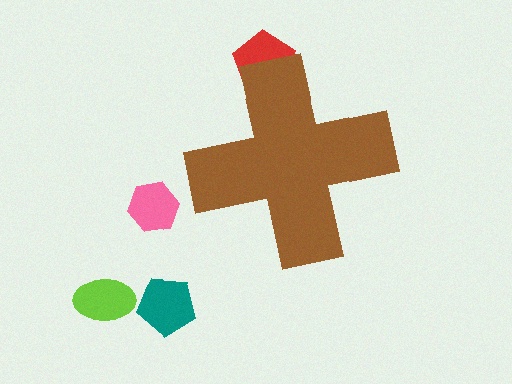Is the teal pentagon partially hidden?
No, the teal pentagon is fully visible.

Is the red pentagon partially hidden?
Yes, the red pentagon is partially hidden behind the brown cross.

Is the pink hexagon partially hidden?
No, the pink hexagon is fully visible.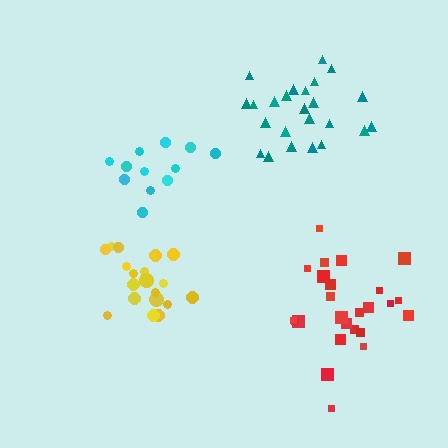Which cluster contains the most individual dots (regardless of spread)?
Teal (25).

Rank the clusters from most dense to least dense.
yellow, teal, cyan, red.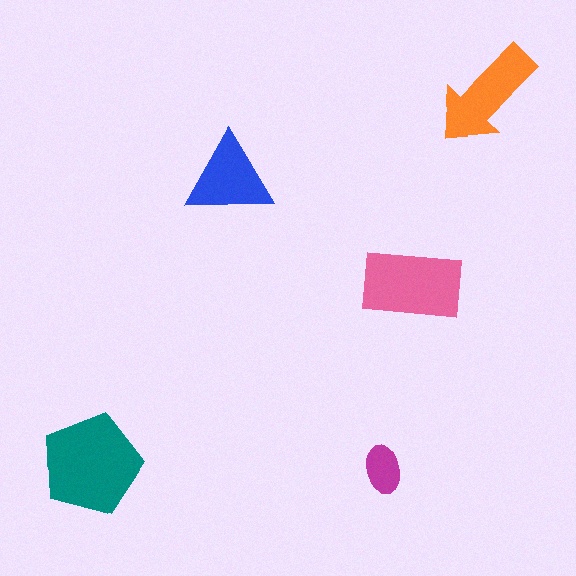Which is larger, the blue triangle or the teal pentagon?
The teal pentagon.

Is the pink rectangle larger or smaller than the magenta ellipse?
Larger.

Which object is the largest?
The teal pentagon.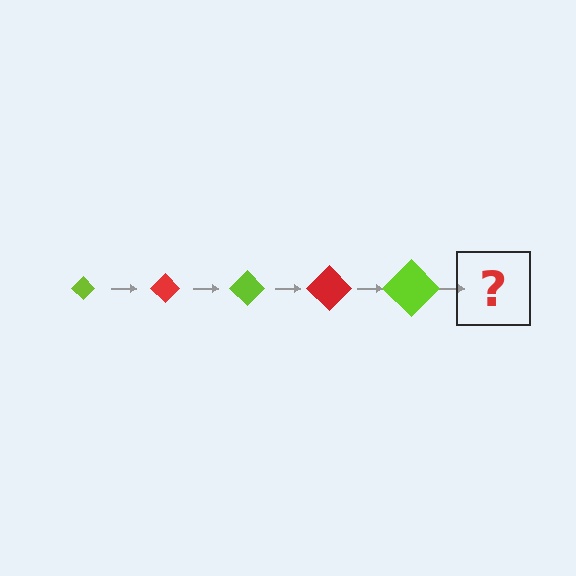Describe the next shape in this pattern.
It should be a red diamond, larger than the previous one.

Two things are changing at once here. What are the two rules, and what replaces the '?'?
The two rules are that the diamond grows larger each step and the color cycles through lime and red. The '?' should be a red diamond, larger than the previous one.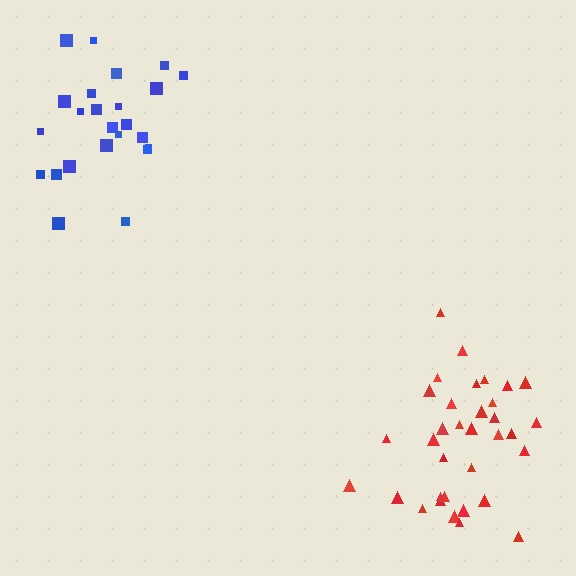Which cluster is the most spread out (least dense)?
Blue.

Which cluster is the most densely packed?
Red.